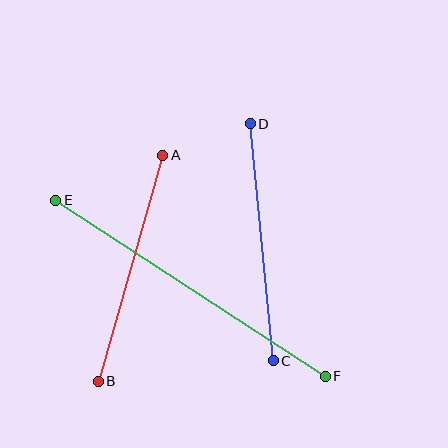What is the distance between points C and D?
The distance is approximately 238 pixels.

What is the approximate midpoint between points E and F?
The midpoint is at approximately (190, 288) pixels.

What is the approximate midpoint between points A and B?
The midpoint is at approximately (130, 268) pixels.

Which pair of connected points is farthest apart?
Points E and F are farthest apart.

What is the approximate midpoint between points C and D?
The midpoint is at approximately (262, 242) pixels.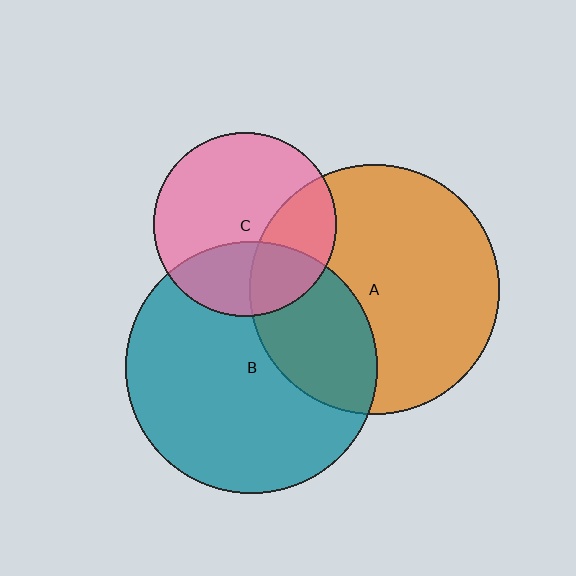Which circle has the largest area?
Circle B (teal).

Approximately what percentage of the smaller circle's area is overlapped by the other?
Approximately 30%.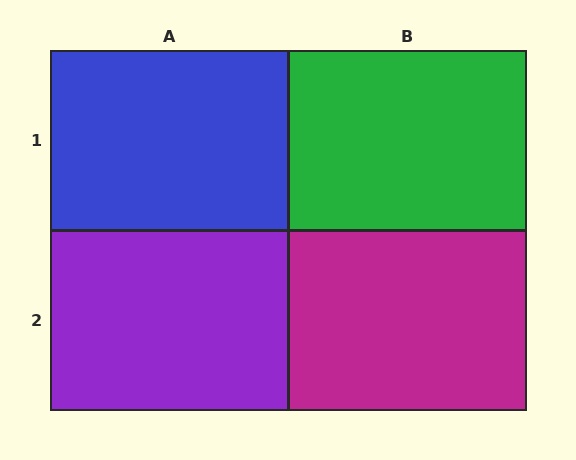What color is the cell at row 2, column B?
Magenta.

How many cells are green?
1 cell is green.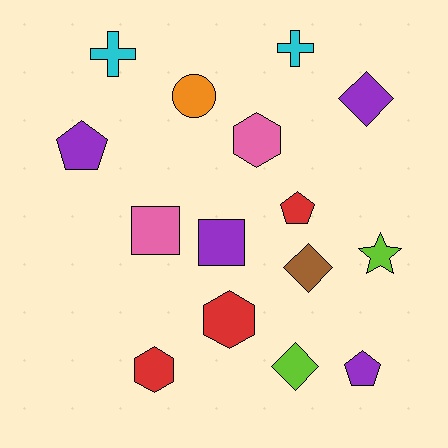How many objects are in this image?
There are 15 objects.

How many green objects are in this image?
There are no green objects.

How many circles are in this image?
There is 1 circle.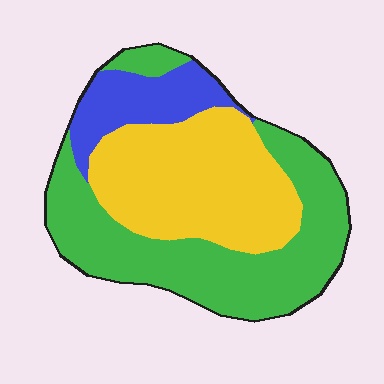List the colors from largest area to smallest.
From largest to smallest: green, yellow, blue.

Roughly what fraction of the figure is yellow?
Yellow covers about 40% of the figure.